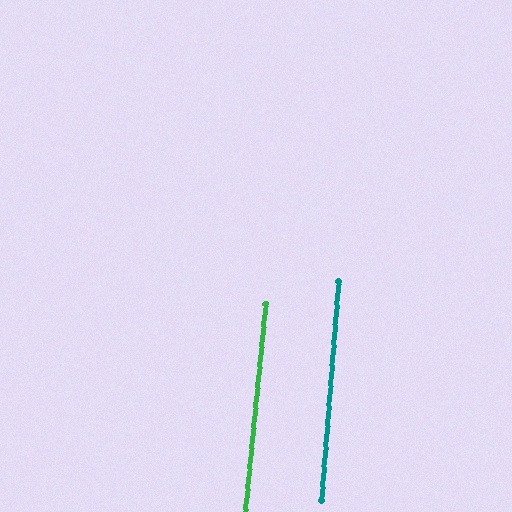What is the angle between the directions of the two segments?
Approximately 1 degree.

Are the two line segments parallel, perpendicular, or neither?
Parallel — their directions differ by only 0.9°.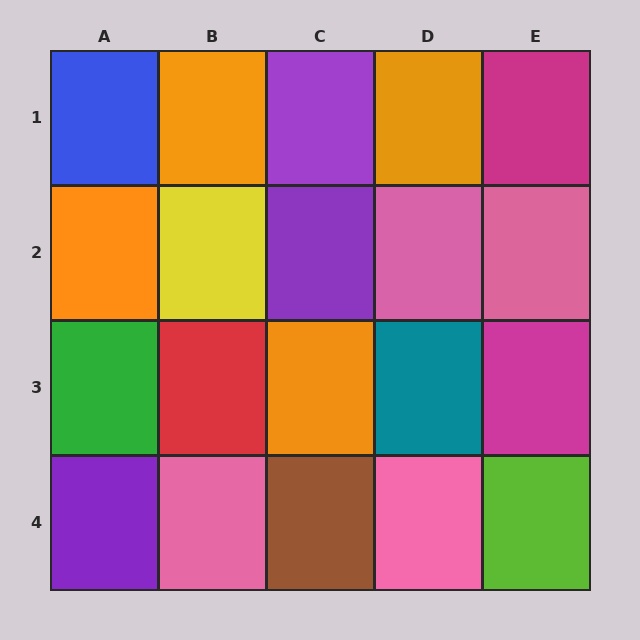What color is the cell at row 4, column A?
Purple.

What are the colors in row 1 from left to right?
Blue, orange, purple, orange, magenta.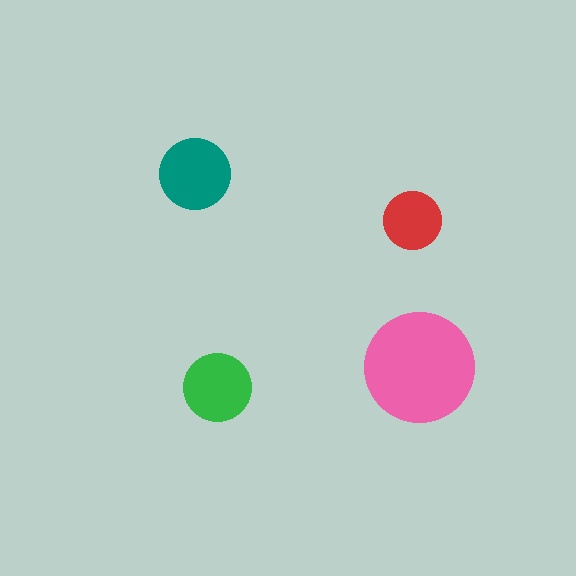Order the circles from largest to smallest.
the pink one, the teal one, the green one, the red one.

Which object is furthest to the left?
The teal circle is leftmost.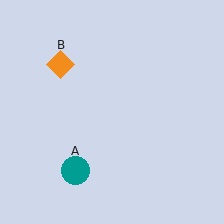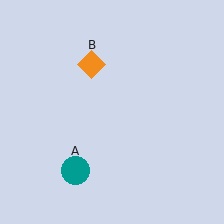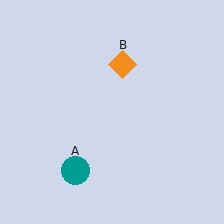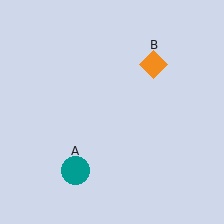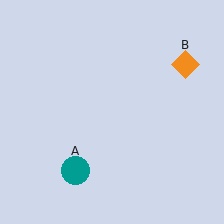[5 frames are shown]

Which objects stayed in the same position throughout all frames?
Teal circle (object A) remained stationary.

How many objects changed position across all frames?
1 object changed position: orange diamond (object B).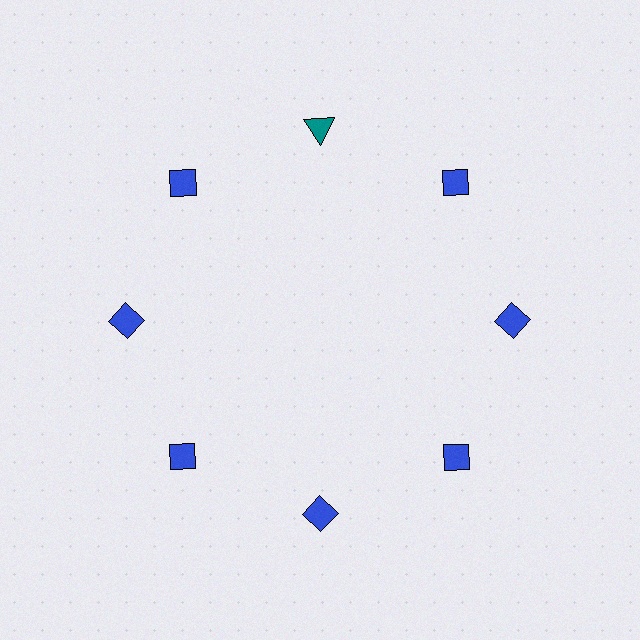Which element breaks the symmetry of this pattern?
The teal triangle at roughly the 12 o'clock position breaks the symmetry. All other shapes are blue diamonds.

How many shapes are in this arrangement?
There are 8 shapes arranged in a ring pattern.